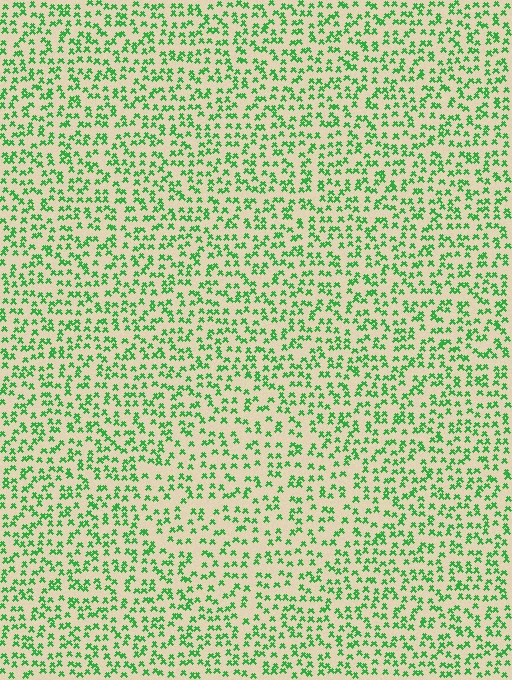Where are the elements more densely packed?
The elements are more densely packed outside the diamond boundary.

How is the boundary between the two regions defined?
The boundary is defined by a change in element density (approximately 1.4x ratio). All elements are the same color, size, and shape.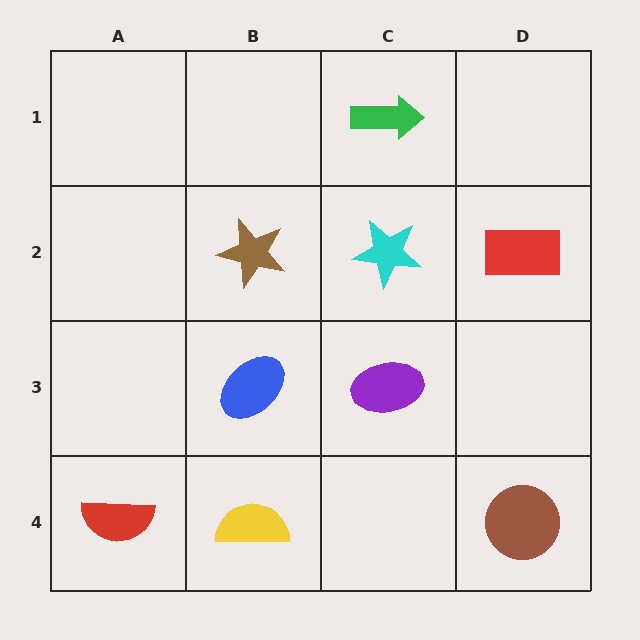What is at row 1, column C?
A green arrow.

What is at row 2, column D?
A red rectangle.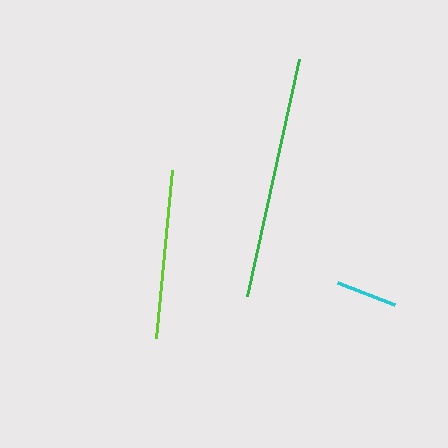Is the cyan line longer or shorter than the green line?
The green line is longer than the cyan line.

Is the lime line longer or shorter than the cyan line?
The lime line is longer than the cyan line.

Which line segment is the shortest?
The cyan line is the shortest at approximately 62 pixels.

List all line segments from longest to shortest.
From longest to shortest: green, lime, cyan.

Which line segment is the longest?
The green line is the longest at approximately 242 pixels.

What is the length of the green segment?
The green segment is approximately 242 pixels long.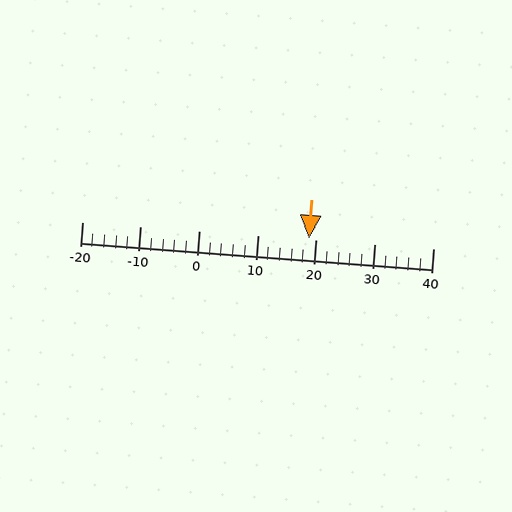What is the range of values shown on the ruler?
The ruler shows values from -20 to 40.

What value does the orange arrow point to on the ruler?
The orange arrow points to approximately 19.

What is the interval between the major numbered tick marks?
The major tick marks are spaced 10 units apart.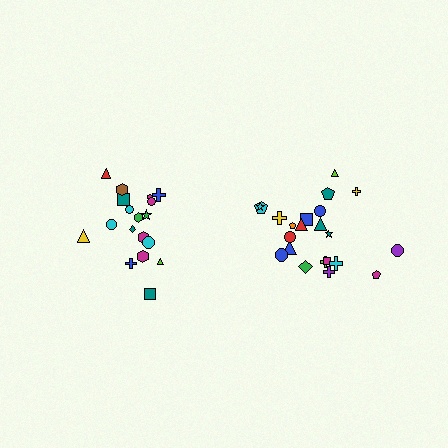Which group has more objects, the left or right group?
The right group.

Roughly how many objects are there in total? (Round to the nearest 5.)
Roughly 40 objects in total.